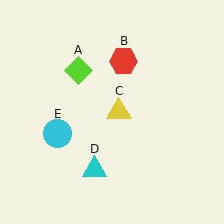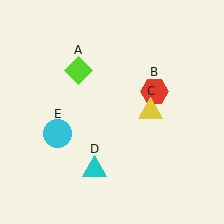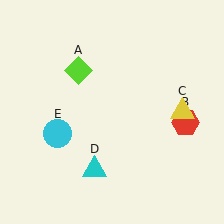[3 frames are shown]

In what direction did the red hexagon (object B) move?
The red hexagon (object B) moved down and to the right.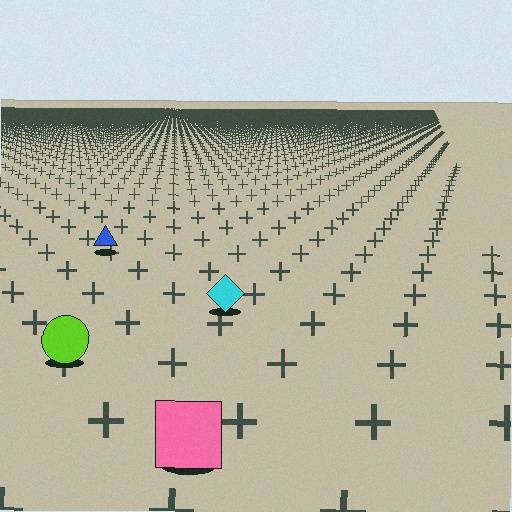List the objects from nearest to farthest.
From nearest to farthest: the pink square, the lime circle, the cyan diamond, the blue triangle.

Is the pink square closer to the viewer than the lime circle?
Yes. The pink square is closer — you can tell from the texture gradient: the ground texture is coarser near it.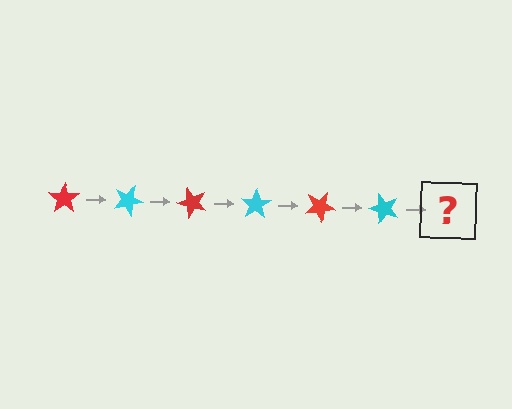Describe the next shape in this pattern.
It should be a red star, rotated 150 degrees from the start.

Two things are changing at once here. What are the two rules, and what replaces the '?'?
The two rules are that it rotates 25 degrees each step and the color cycles through red and cyan. The '?' should be a red star, rotated 150 degrees from the start.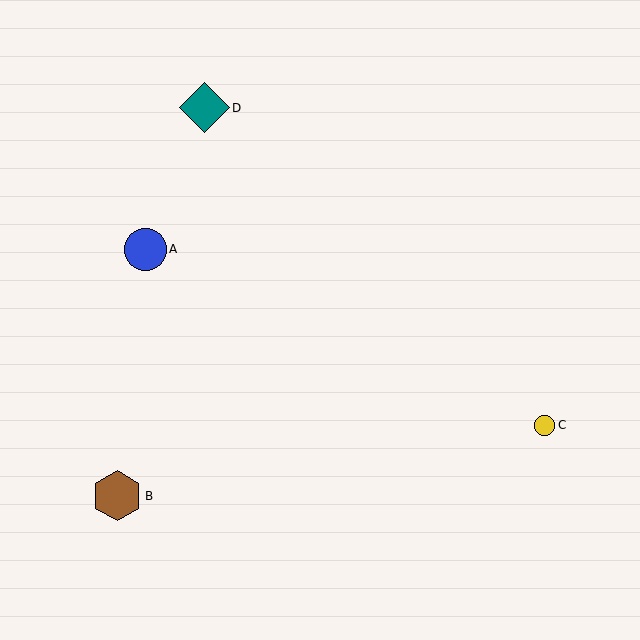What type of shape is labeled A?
Shape A is a blue circle.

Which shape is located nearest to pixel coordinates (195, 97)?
The teal diamond (labeled D) at (204, 108) is nearest to that location.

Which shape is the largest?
The teal diamond (labeled D) is the largest.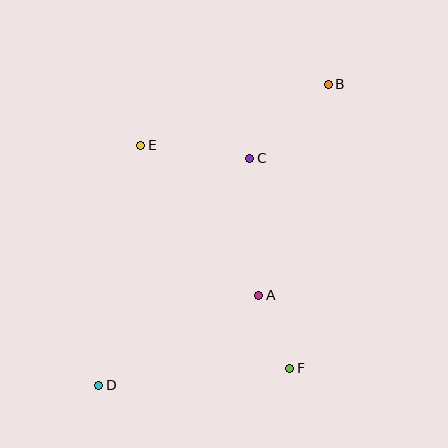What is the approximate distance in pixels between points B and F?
The distance between B and F is approximately 286 pixels.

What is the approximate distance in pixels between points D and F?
The distance between D and F is approximately 192 pixels.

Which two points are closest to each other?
Points A and F are closest to each other.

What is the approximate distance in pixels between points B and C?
The distance between B and C is approximately 108 pixels.